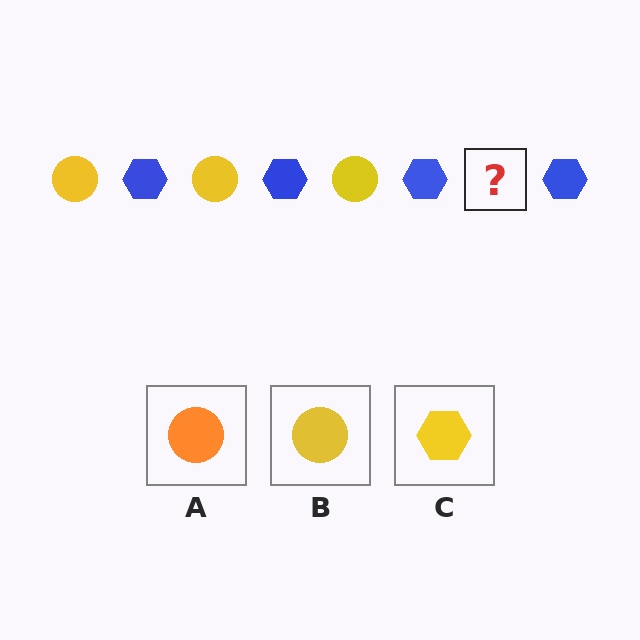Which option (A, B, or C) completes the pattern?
B.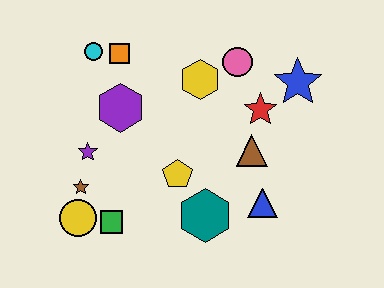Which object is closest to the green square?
The yellow circle is closest to the green square.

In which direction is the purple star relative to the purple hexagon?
The purple star is below the purple hexagon.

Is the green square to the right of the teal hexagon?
No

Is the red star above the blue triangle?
Yes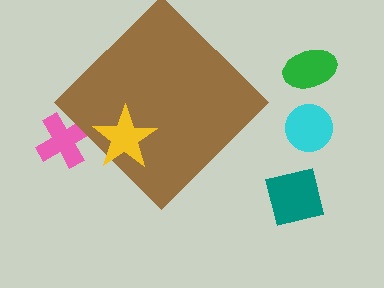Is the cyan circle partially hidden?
No, the cyan circle is fully visible.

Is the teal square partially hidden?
No, the teal square is fully visible.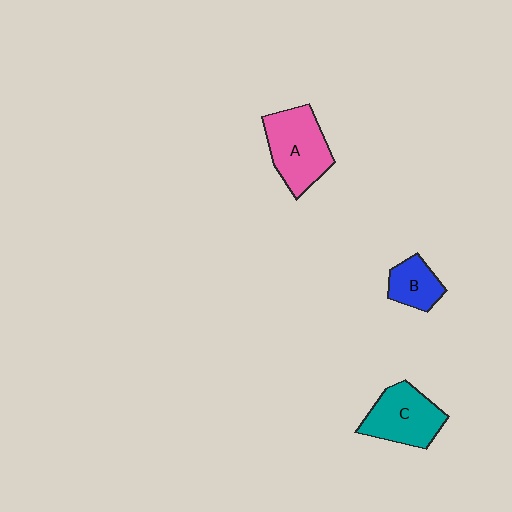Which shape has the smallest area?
Shape B (blue).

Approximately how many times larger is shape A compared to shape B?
Approximately 1.9 times.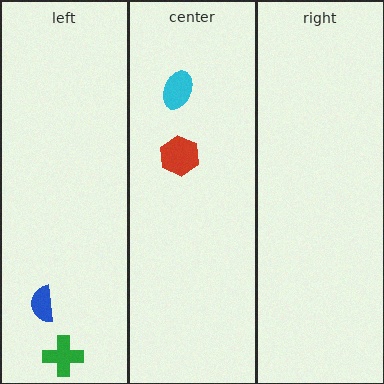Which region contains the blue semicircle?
The left region.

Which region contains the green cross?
The left region.